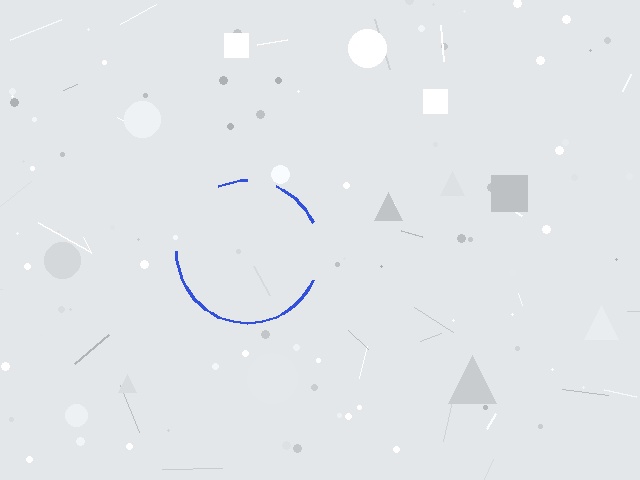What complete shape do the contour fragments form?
The contour fragments form a circle.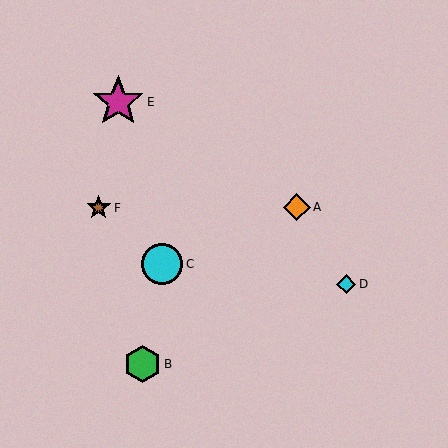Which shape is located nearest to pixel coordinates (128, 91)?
The magenta star (labeled E) at (118, 102) is nearest to that location.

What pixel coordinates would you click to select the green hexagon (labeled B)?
Click at (142, 364) to select the green hexagon B.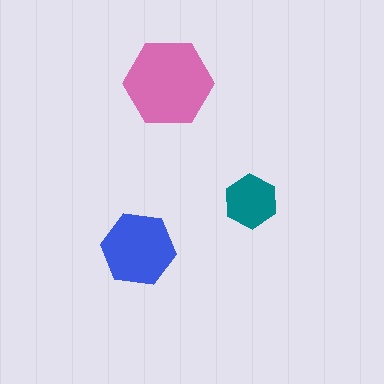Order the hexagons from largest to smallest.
the pink one, the blue one, the teal one.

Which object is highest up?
The pink hexagon is topmost.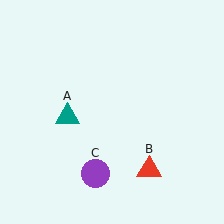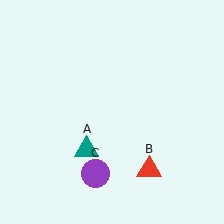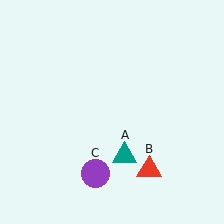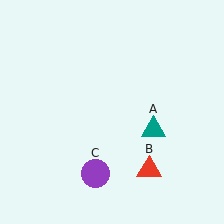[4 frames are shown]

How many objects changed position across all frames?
1 object changed position: teal triangle (object A).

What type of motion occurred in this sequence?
The teal triangle (object A) rotated counterclockwise around the center of the scene.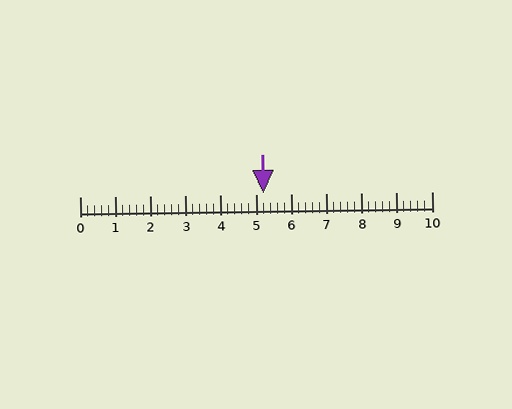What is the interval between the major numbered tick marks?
The major tick marks are spaced 1 units apart.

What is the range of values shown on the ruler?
The ruler shows values from 0 to 10.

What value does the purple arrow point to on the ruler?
The purple arrow points to approximately 5.2.